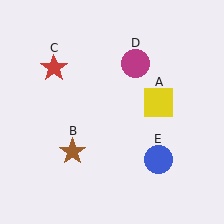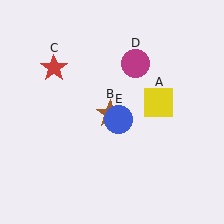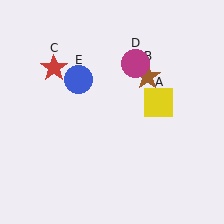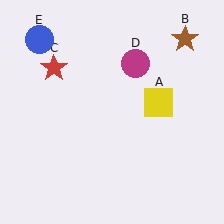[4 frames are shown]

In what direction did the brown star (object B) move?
The brown star (object B) moved up and to the right.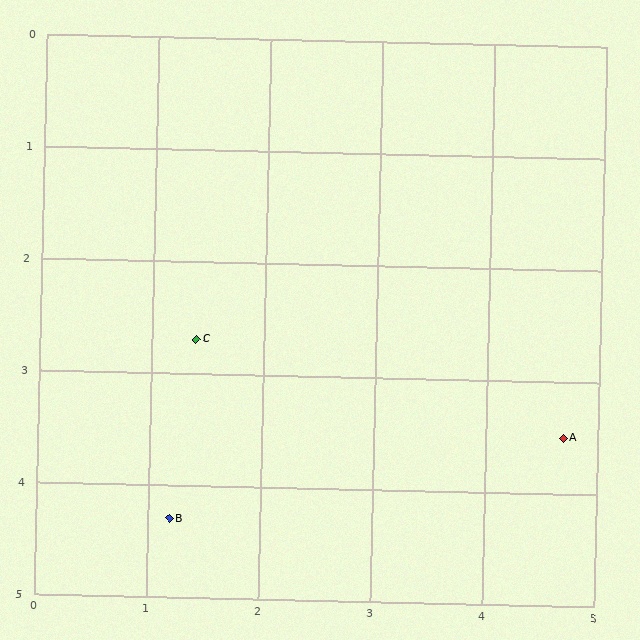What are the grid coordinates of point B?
Point B is at approximately (1.2, 4.3).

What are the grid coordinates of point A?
Point A is at approximately (4.7, 3.5).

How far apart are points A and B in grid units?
Points A and B are about 3.6 grid units apart.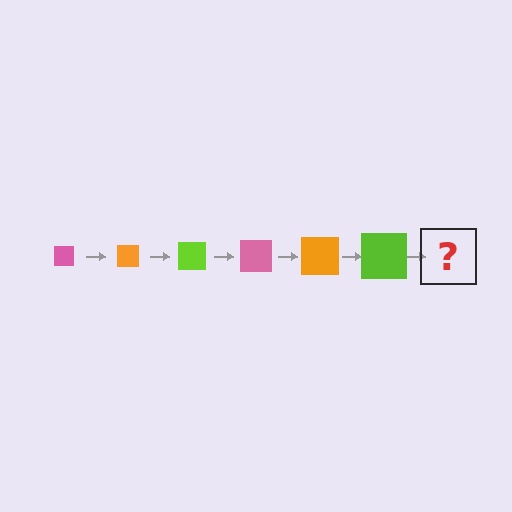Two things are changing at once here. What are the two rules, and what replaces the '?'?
The two rules are that the square grows larger each step and the color cycles through pink, orange, and lime. The '?' should be a pink square, larger than the previous one.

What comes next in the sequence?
The next element should be a pink square, larger than the previous one.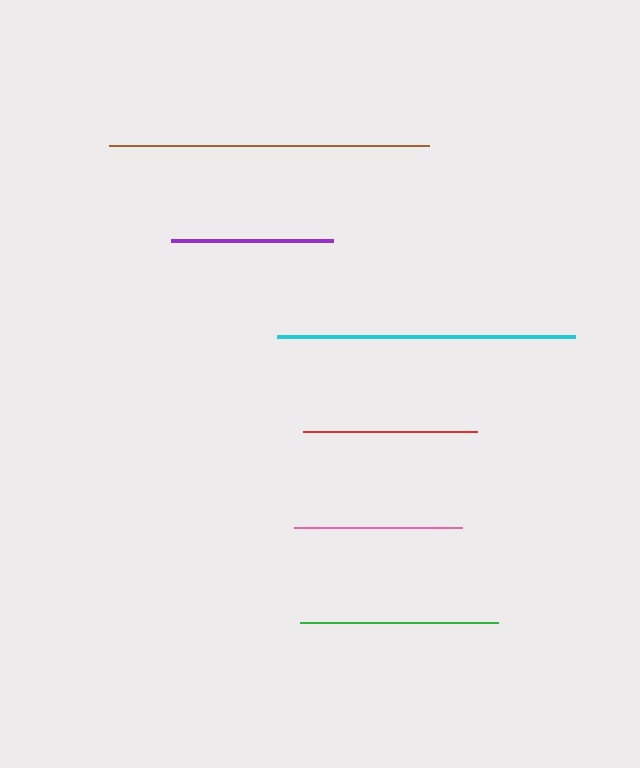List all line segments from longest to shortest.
From longest to shortest: brown, cyan, green, red, pink, purple.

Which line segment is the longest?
The brown line is the longest at approximately 320 pixels.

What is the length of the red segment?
The red segment is approximately 174 pixels long.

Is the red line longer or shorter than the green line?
The green line is longer than the red line.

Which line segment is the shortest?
The purple line is the shortest at approximately 162 pixels.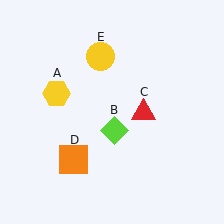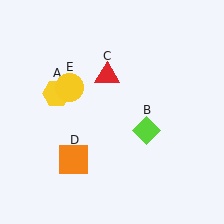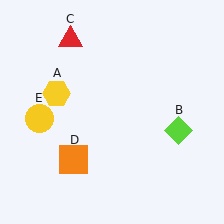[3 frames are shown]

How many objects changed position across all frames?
3 objects changed position: lime diamond (object B), red triangle (object C), yellow circle (object E).